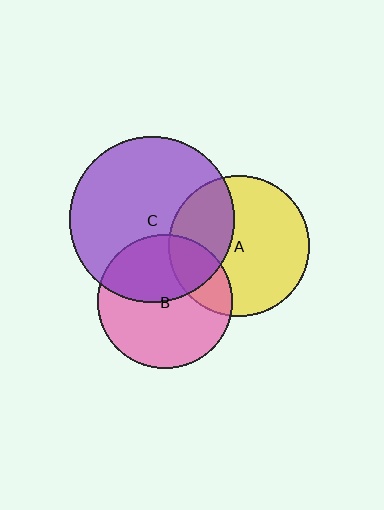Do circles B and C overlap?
Yes.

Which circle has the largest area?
Circle C (purple).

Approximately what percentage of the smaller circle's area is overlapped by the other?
Approximately 40%.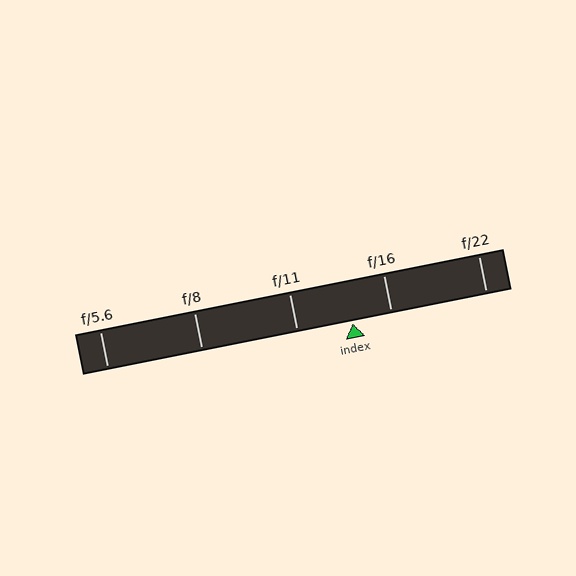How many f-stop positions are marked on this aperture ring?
There are 5 f-stop positions marked.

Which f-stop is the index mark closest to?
The index mark is closest to f/16.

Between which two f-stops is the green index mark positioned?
The index mark is between f/11 and f/16.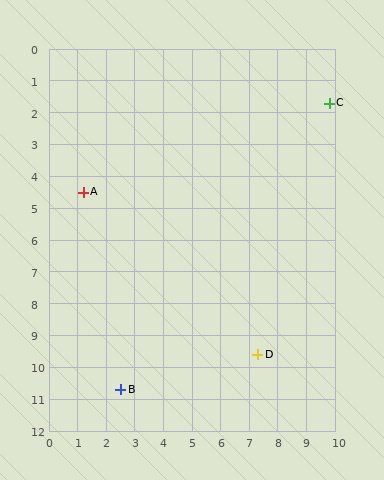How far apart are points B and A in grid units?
Points B and A are about 6.3 grid units apart.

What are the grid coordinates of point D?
Point D is at approximately (7.3, 9.6).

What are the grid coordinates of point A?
Point A is at approximately (1.2, 4.5).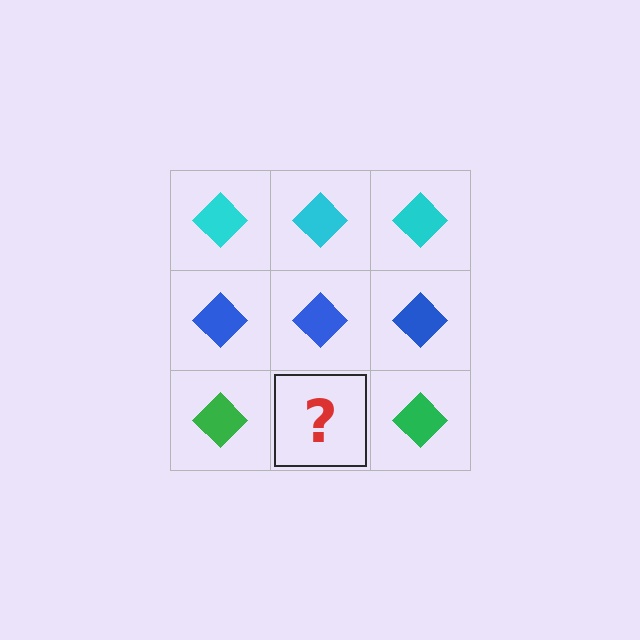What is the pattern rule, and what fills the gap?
The rule is that each row has a consistent color. The gap should be filled with a green diamond.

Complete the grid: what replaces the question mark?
The question mark should be replaced with a green diamond.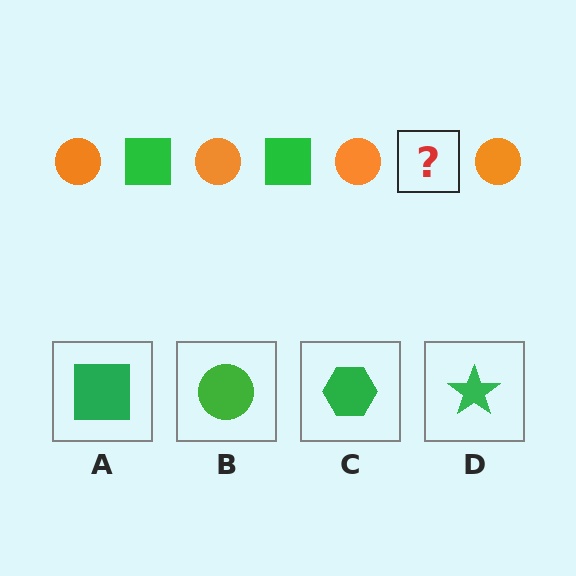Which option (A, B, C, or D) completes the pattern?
A.